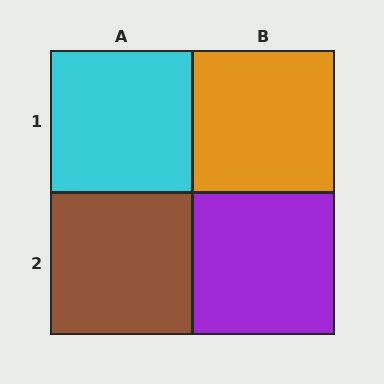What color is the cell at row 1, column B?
Orange.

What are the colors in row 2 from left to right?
Brown, purple.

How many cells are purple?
1 cell is purple.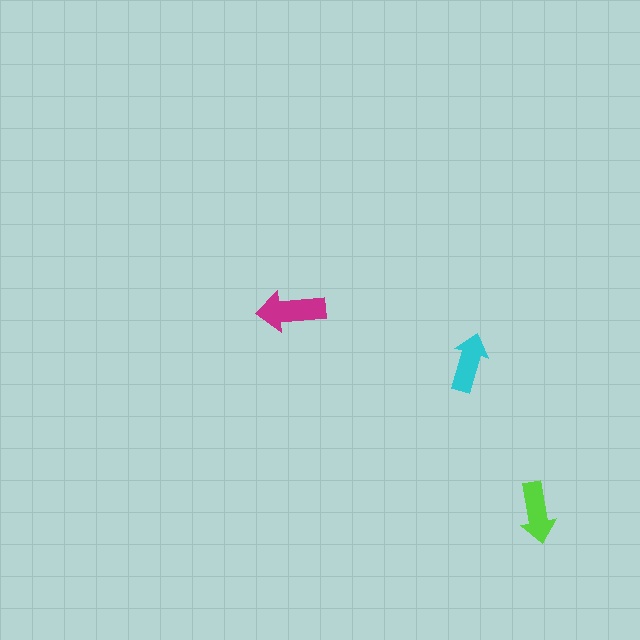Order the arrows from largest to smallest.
the magenta one, the lime one, the cyan one.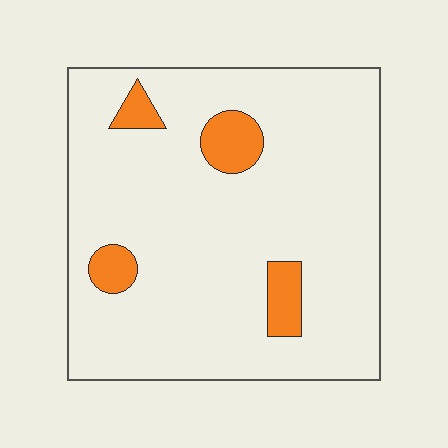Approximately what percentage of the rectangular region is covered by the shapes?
Approximately 10%.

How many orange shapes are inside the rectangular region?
4.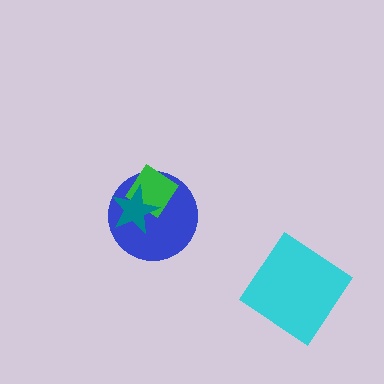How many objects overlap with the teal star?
2 objects overlap with the teal star.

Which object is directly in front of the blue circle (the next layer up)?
The green diamond is directly in front of the blue circle.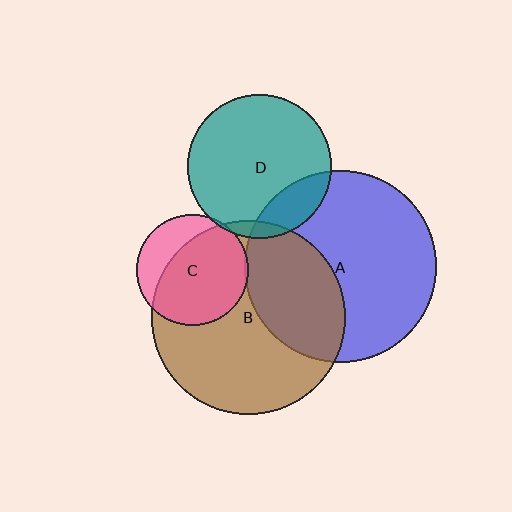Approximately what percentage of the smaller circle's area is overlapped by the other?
Approximately 5%.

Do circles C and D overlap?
Yes.